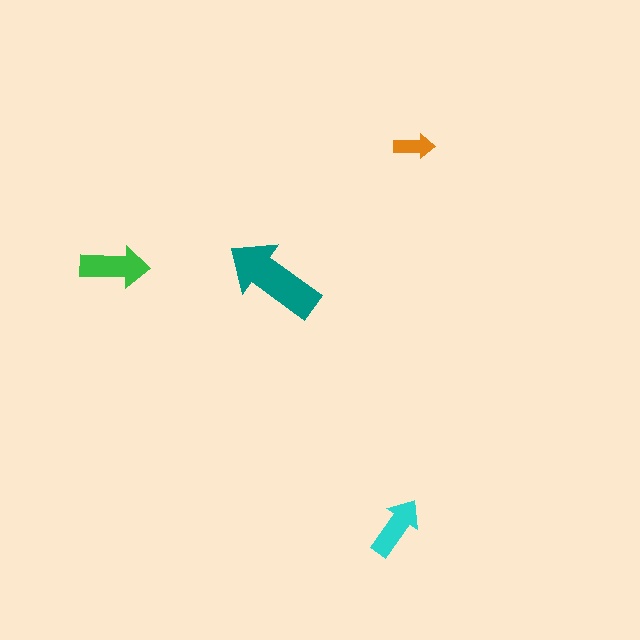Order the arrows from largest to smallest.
the teal one, the green one, the cyan one, the orange one.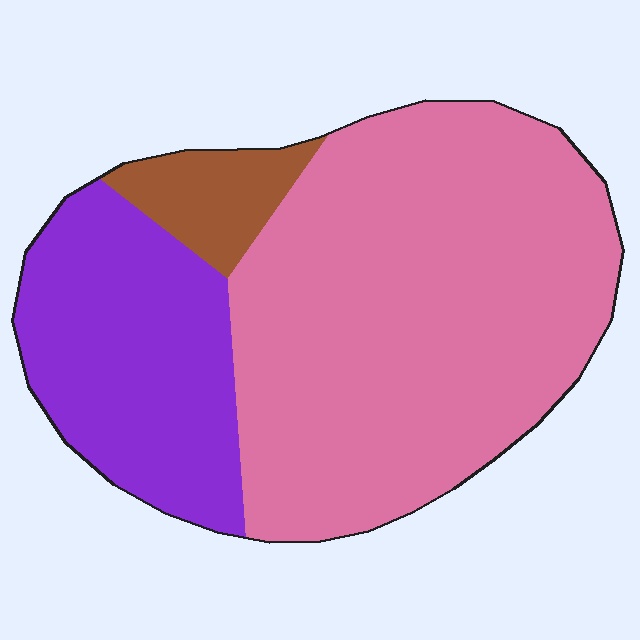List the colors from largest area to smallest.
From largest to smallest: pink, purple, brown.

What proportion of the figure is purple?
Purple takes up about one quarter (1/4) of the figure.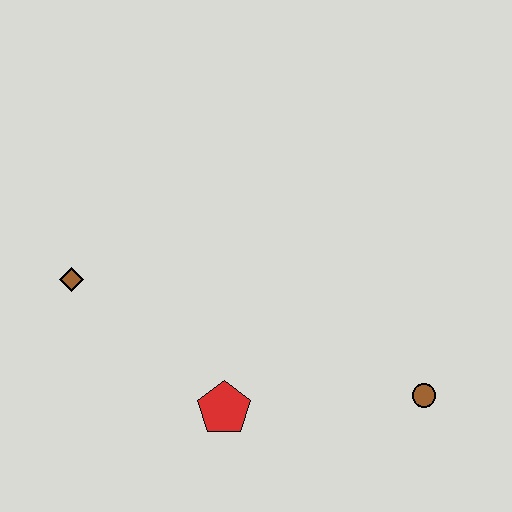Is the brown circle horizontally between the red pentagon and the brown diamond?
No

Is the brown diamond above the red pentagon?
Yes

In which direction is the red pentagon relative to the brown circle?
The red pentagon is to the left of the brown circle.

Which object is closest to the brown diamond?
The red pentagon is closest to the brown diamond.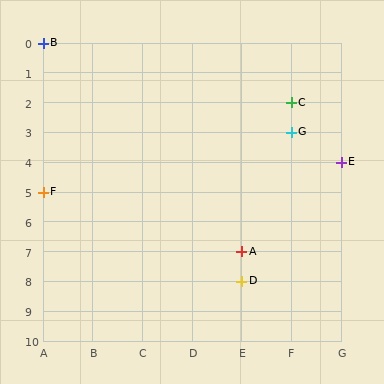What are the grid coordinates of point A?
Point A is at grid coordinates (E, 7).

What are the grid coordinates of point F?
Point F is at grid coordinates (A, 5).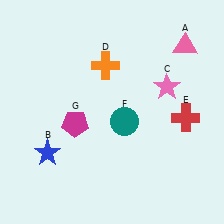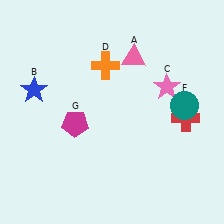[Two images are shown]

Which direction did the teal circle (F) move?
The teal circle (F) moved right.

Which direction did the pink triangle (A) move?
The pink triangle (A) moved left.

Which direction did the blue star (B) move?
The blue star (B) moved up.